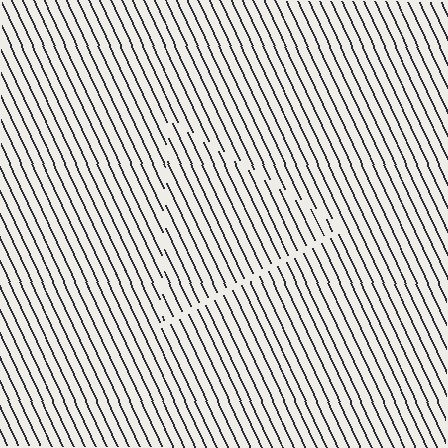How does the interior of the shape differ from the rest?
The interior of the shape contains the same grating, shifted by half a period — the contour is defined by the phase discontinuity where line-ends from the inner and outer gratings abut.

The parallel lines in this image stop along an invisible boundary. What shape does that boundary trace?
An illusory triangle. The interior of the shape contains the same grating, shifted by half a period — the contour is defined by the phase discontinuity where line-ends from the inner and outer gratings abut.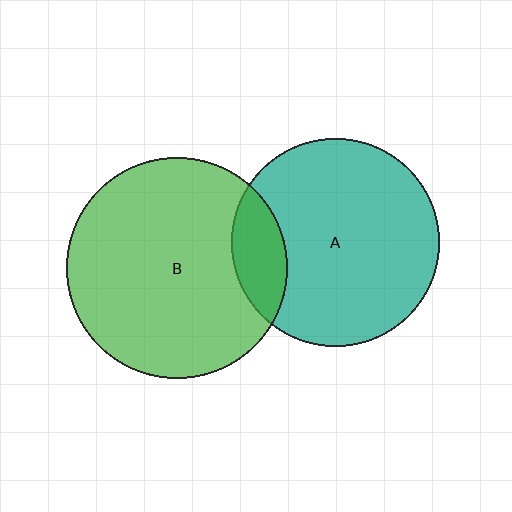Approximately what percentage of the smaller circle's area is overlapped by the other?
Approximately 15%.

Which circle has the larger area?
Circle B (green).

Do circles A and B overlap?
Yes.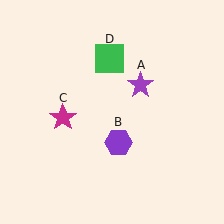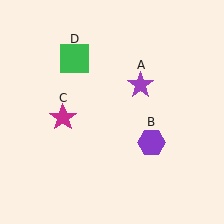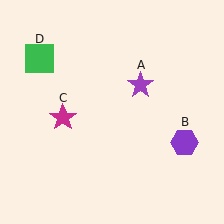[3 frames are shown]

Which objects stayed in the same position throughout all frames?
Purple star (object A) and magenta star (object C) remained stationary.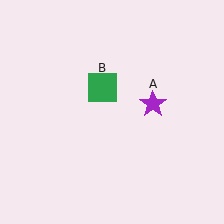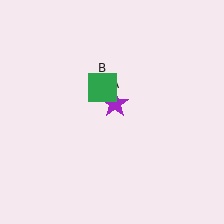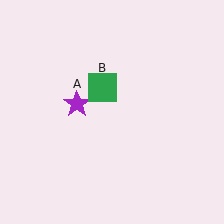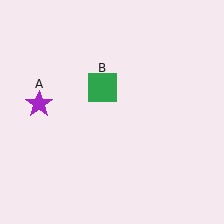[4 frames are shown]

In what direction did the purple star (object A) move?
The purple star (object A) moved left.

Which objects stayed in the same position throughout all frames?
Green square (object B) remained stationary.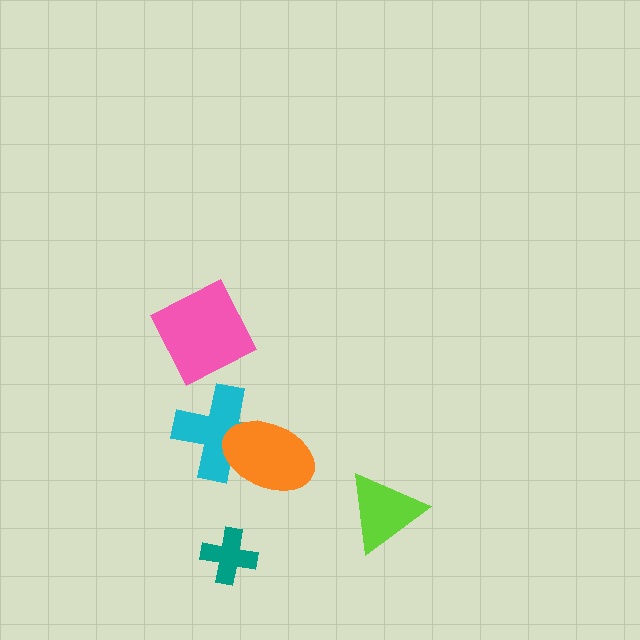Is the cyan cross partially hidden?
Yes, it is partially covered by another shape.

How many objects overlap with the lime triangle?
0 objects overlap with the lime triangle.